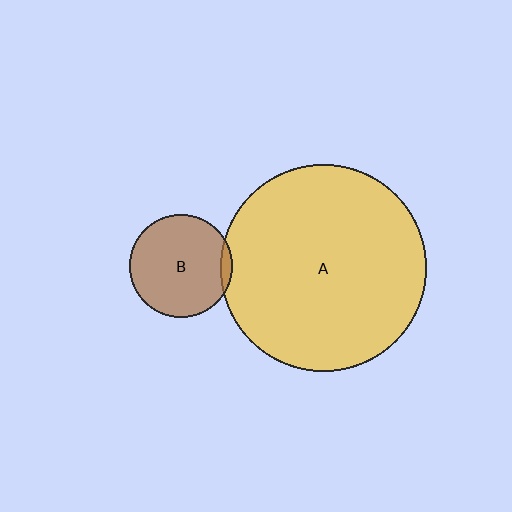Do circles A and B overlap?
Yes.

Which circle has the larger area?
Circle A (yellow).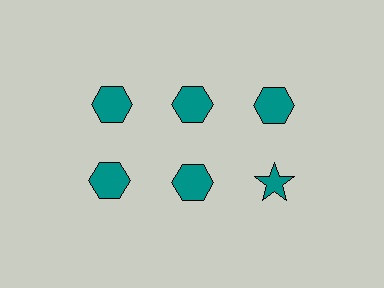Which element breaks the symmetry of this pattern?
The teal star in the second row, center column breaks the symmetry. All other shapes are teal hexagons.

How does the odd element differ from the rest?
It has a different shape: star instead of hexagon.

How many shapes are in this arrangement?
There are 6 shapes arranged in a grid pattern.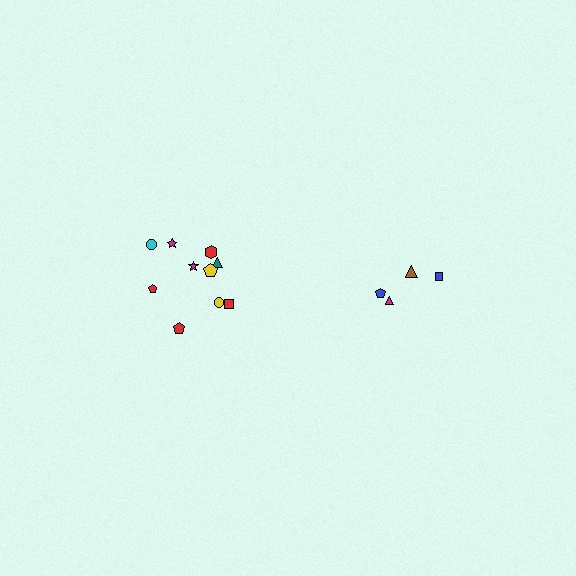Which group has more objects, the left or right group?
The left group.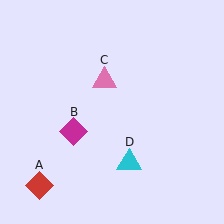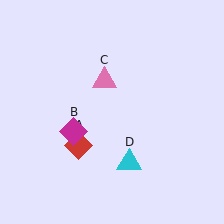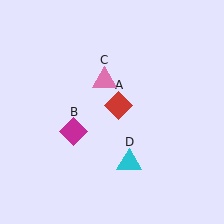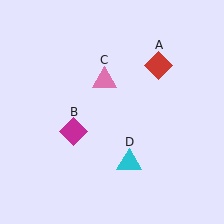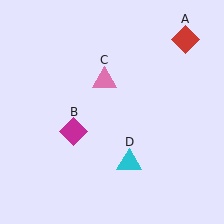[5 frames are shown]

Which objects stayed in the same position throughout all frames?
Magenta diamond (object B) and pink triangle (object C) and cyan triangle (object D) remained stationary.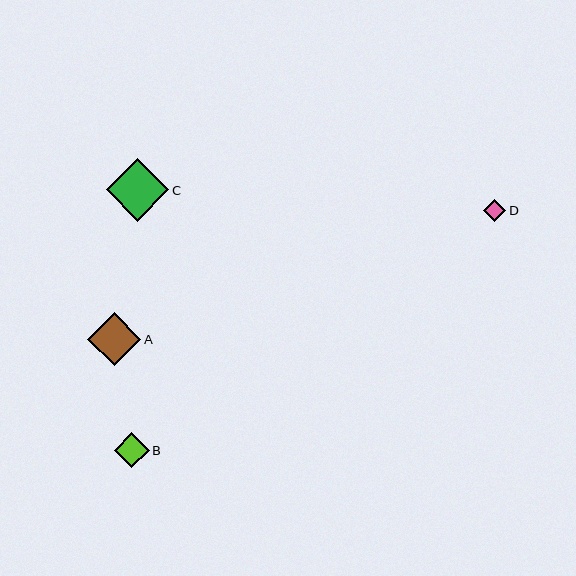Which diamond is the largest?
Diamond C is the largest with a size of approximately 63 pixels.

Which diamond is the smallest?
Diamond D is the smallest with a size of approximately 22 pixels.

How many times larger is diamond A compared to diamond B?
Diamond A is approximately 1.5 times the size of diamond B.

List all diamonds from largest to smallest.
From largest to smallest: C, A, B, D.